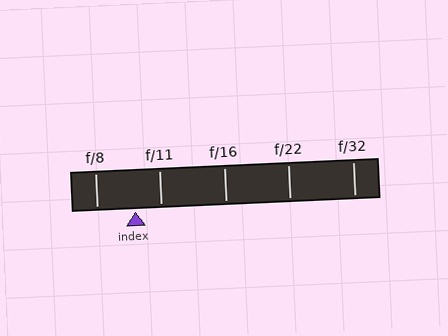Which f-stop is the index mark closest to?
The index mark is closest to f/11.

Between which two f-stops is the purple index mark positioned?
The index mark is between f/8 and f/11.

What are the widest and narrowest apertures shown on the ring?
The widest aperture shown is f/8 and the narrowest is f/32.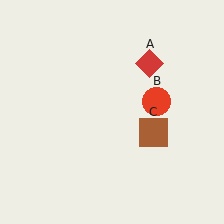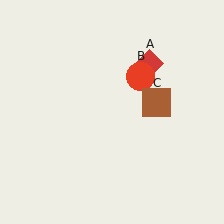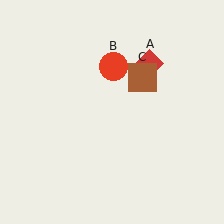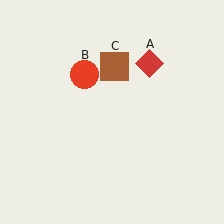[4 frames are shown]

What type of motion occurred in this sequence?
The red circle (object B), brown square (object C) rotated counterclockwise around the center of the scene.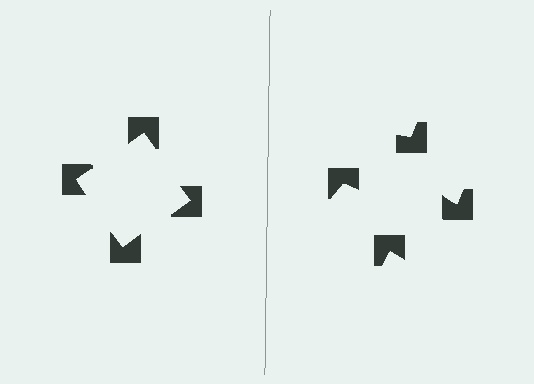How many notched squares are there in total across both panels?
8 — 4 on each side.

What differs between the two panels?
The notched squares are positioned identically on both sides; only the wedge orientations differ. On the left they align to a square; on the right they are misaligned.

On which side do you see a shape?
An illusory square appears on the left side. On the right side the wedge cuts are rotated, so no coherent shape forms.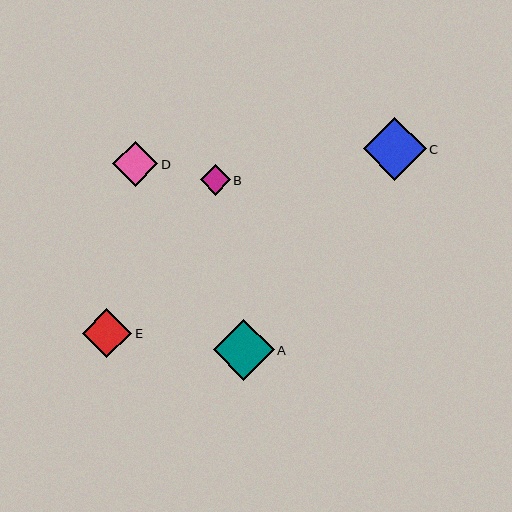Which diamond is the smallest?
Diamond B is the smallest with a size of approximately 30 pixels.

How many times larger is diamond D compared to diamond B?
Diamond D is approximately 1.5 times the size of diamond B.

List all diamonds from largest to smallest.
From largest to smallest: C, A, E, D, B.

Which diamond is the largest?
Diamond C is the largest with a size of approximately 63 pixels.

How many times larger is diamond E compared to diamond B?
Diamond E is approximately 1.6 times the size of diamond B.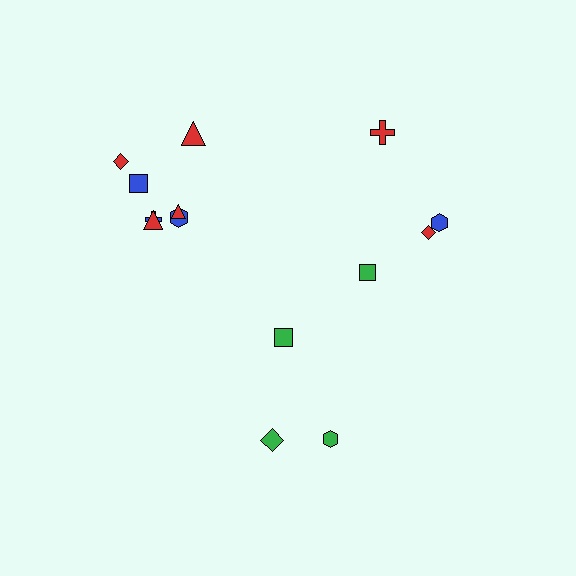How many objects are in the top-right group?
There are 4 objects.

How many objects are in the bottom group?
There are 3 objects.